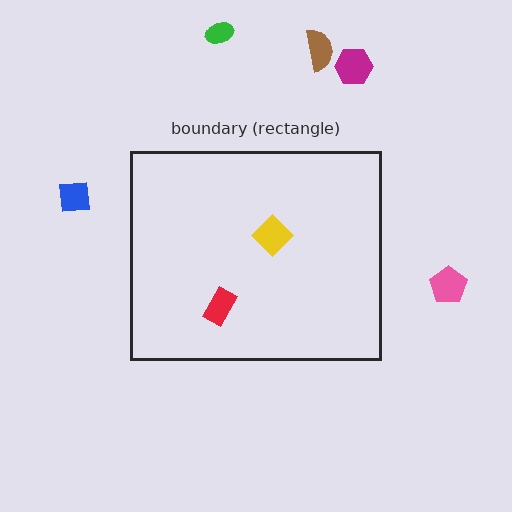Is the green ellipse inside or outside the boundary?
Outside.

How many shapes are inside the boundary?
2 inside, 5 outside.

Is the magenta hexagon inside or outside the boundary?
Outside.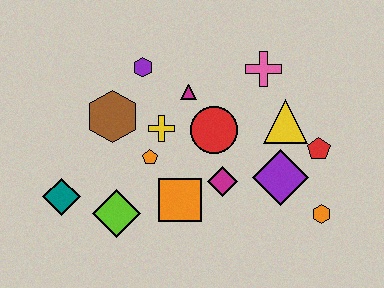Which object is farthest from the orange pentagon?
The orange hexagon is farthest from the orange pentagon.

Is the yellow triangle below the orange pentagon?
No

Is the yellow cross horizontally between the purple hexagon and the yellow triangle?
Yes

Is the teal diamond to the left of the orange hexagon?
Yes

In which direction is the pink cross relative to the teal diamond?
The pink cross is to the right of the teal diamond.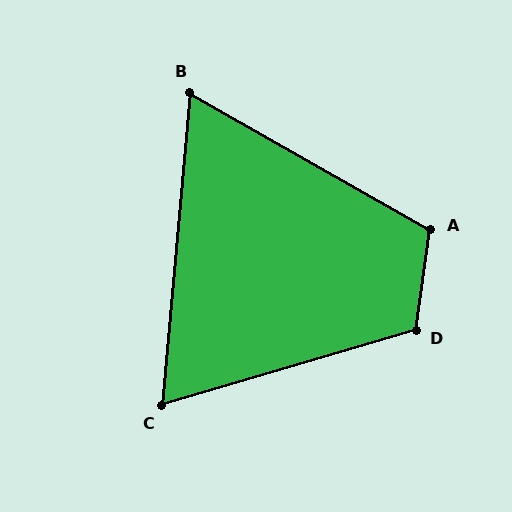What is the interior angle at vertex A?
Approximately 112 degrees (obtuse).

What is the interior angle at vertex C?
Approximately 68 degrees (acute).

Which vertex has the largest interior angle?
D, at approximately 115 degrees.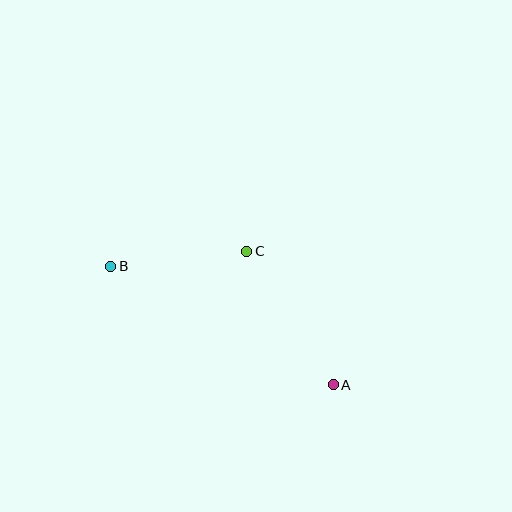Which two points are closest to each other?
Points B and C are closest to each other.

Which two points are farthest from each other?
Points A and B are farthest from each other.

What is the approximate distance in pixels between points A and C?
The distance between A and C is approximately 159 pixels.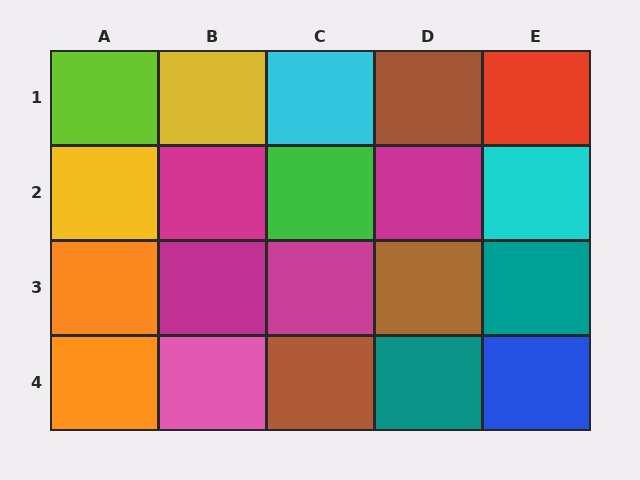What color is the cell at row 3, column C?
Magenta.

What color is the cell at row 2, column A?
Yellow.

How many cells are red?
1 cell is red.